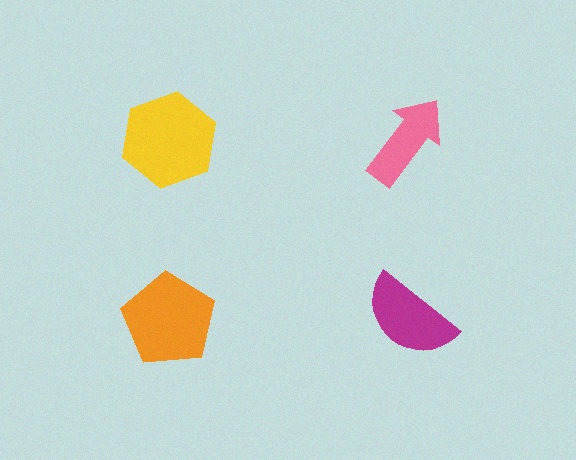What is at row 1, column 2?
A pink arrow.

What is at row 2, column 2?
A magenta semicircle.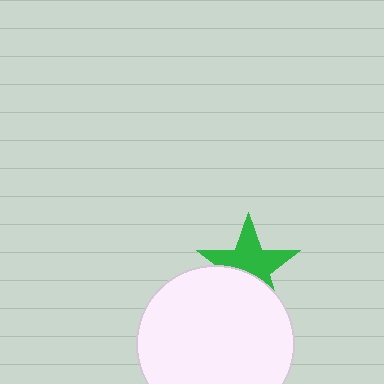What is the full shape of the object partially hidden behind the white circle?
The partially hidden object is a green star.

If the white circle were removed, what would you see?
You would see the complete green star.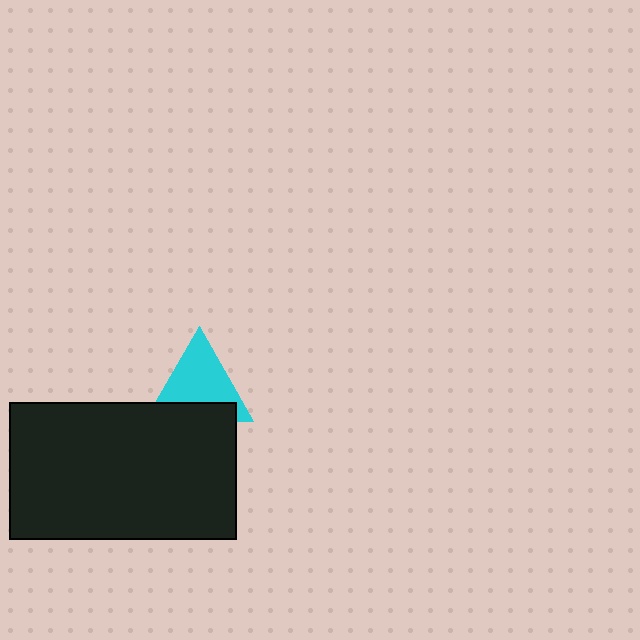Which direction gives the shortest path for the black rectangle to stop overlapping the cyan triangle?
Moving down gives the shortest separation.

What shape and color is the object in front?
The object in front is a black rectangle.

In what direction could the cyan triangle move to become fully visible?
The cyan triangle could move up. That would shift it out from behind the black rectangle entirely.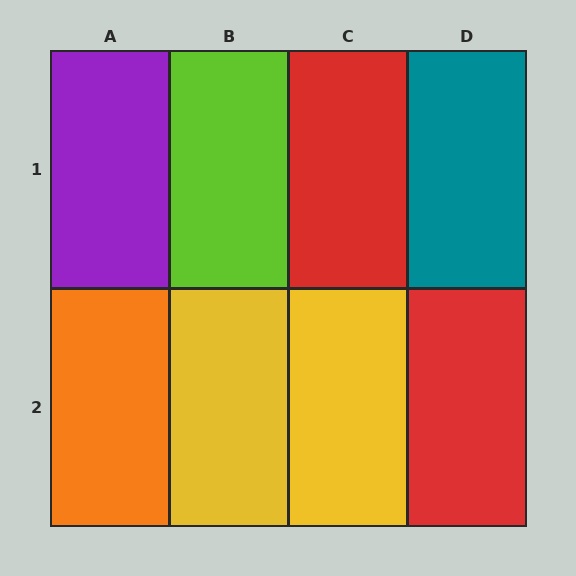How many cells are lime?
1 cell is lime.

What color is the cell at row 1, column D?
Teal.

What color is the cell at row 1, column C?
Red.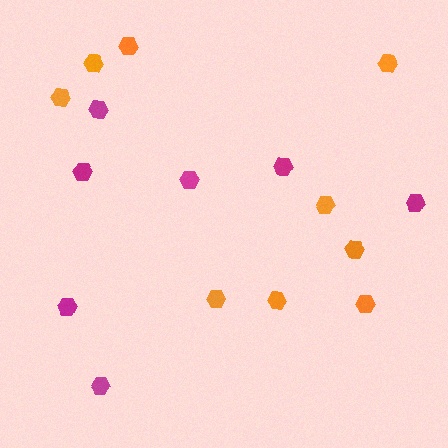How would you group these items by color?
There are 2 groups: one group of orange hexagons (9) and one group of magenta hexagons (7).